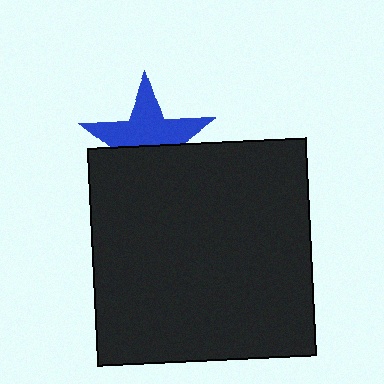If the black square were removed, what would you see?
You would see the complete blue star.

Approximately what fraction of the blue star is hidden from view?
Roughly 43% of the blue star is hidden behind the black square.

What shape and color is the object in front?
The object in front is a black square.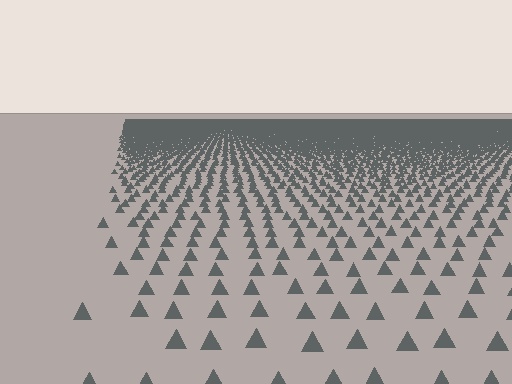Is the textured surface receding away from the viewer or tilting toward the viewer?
The surface is receding away from the viewer. Texture elements get smaller and denser toward the top.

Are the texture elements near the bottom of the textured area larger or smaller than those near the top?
Larger. Near the bottom, elements are closer to the viewer and appear at a bigger on-screen size.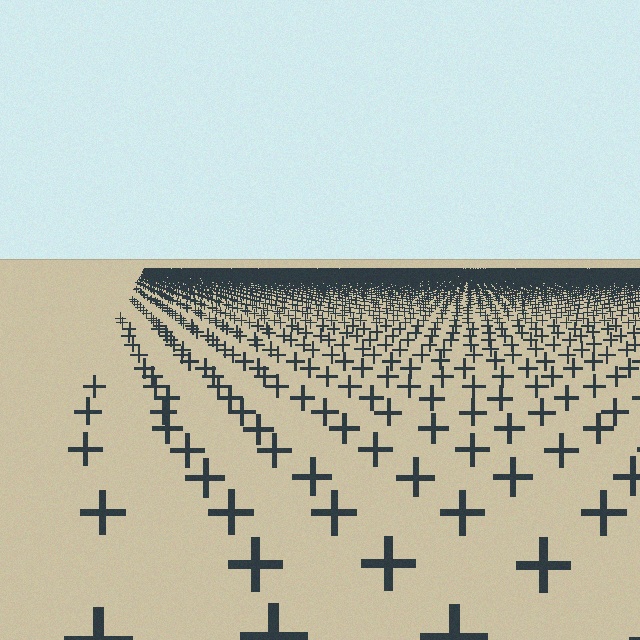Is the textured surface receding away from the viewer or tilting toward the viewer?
The surface is receding away from the viewer. Texture elements get smaller and denser toward the top.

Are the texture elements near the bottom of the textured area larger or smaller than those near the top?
Larger. Near the bottom, elements are closer to the viewer and appear at a bigger on-screen size.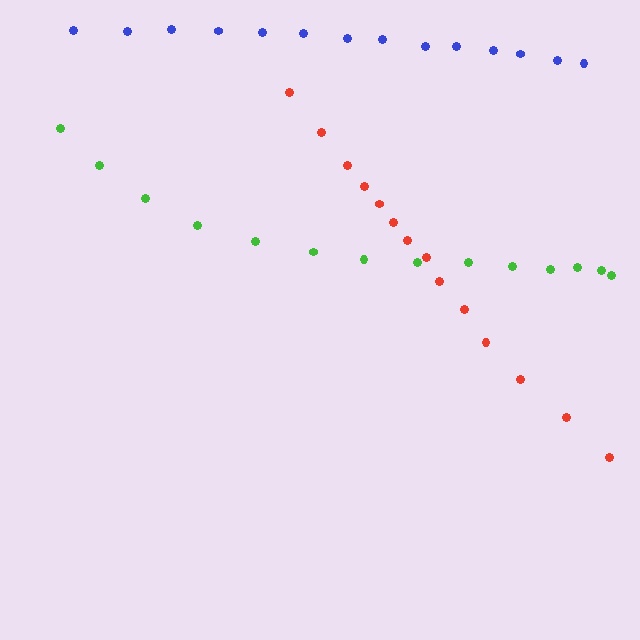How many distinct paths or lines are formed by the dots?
There are 3 distinct paths.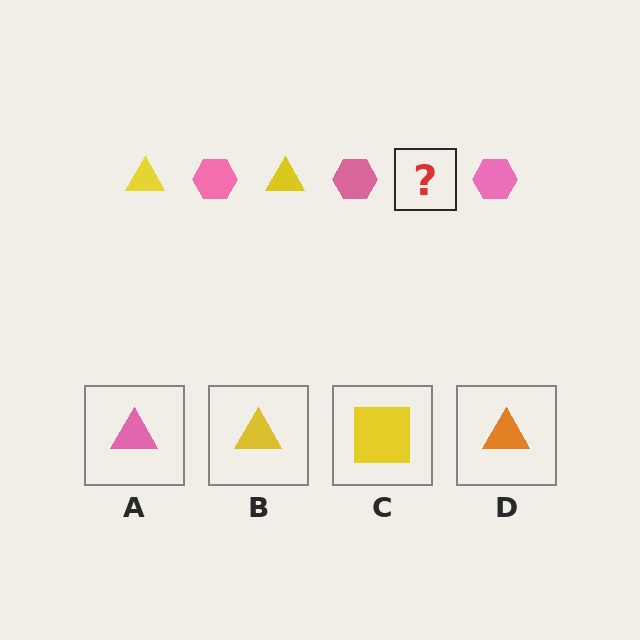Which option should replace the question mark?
Option B.